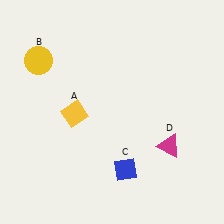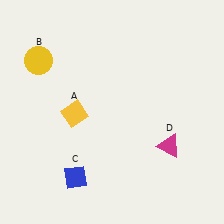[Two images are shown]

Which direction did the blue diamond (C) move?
The blue diamond (C) moved left.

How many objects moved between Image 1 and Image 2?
1 object moved between the two images.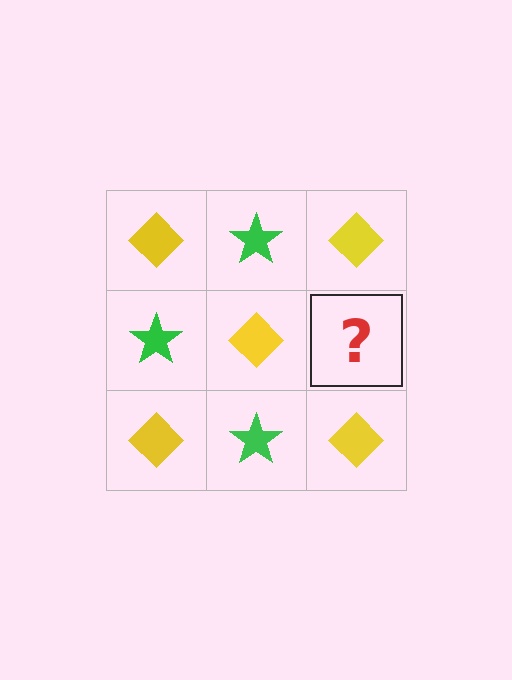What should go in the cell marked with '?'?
The missing cell should contain a green star.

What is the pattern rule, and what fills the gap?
The rule is that it alternates yellow diamond and green star in a checkerboard pattern. The gap should be filled with a green star.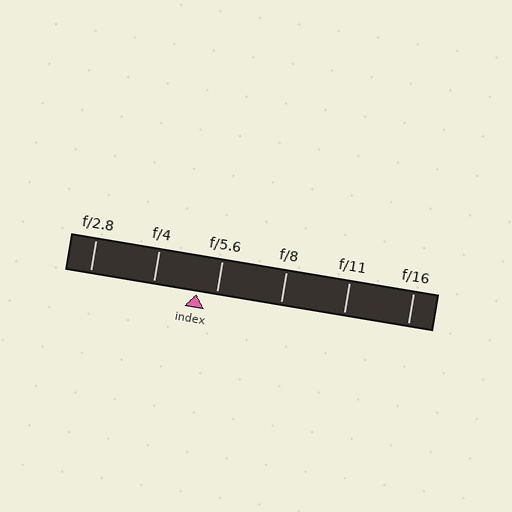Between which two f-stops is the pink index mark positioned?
The index mark is between f/4 and f/5.6.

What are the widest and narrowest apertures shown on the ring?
The widest aperture shown is f/2.8 and the narrowest is f/16.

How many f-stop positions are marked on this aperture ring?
There are 6 f-stop positions marked.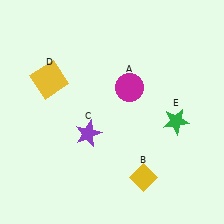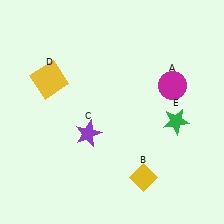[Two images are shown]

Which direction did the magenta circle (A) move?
The magenta circle (A) moved right.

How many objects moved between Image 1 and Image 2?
1 object moved between the two images.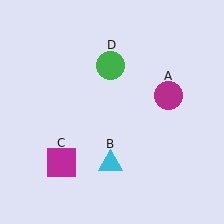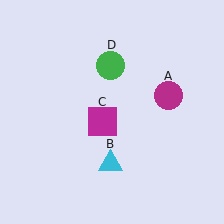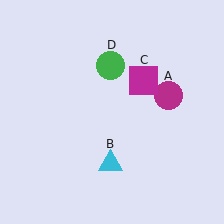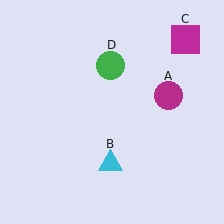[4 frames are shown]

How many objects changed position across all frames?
1 object changed position: magenta square (object C).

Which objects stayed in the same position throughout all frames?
Magenta circle (object A) and cyan triangle (object B) and green circle (object D) remained stationary.